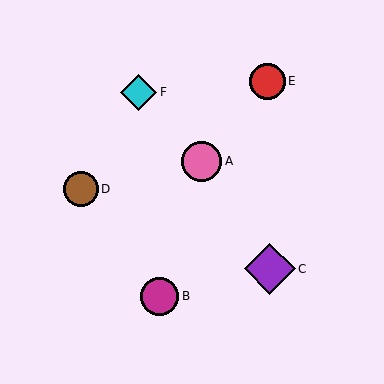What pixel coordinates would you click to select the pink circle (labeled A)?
Click at (202, 161) to select the pink circle A.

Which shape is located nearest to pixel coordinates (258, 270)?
The purple diamond (labeled C) at (270, 269) is nearest to that location.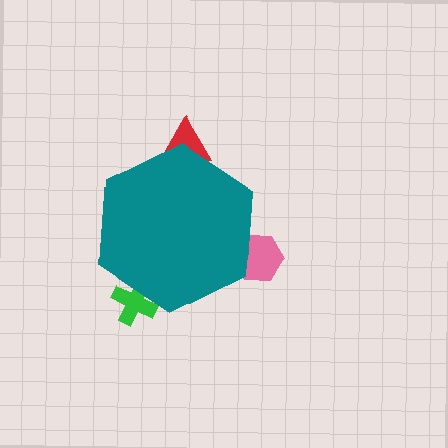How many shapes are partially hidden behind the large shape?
3 shapes are partially hidden.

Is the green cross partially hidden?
Yes, the green cross is partially hidden behind the teal hexagon.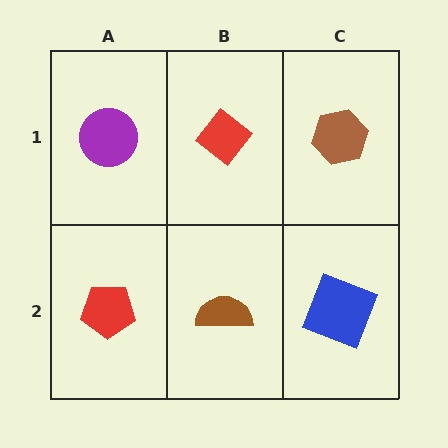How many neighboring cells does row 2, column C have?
2.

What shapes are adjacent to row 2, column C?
A brown hexagon (row 1, column C), a brown semicircle (row 2, column B).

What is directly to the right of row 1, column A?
A red diamond.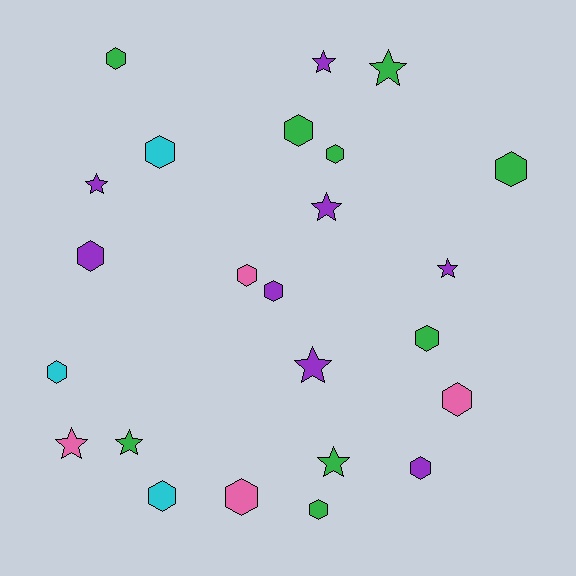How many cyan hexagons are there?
There are 3 cyan hexagons.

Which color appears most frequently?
Green, with 9 objects.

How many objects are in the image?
There are 24 objects.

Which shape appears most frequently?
Hexagon, with 15 objects.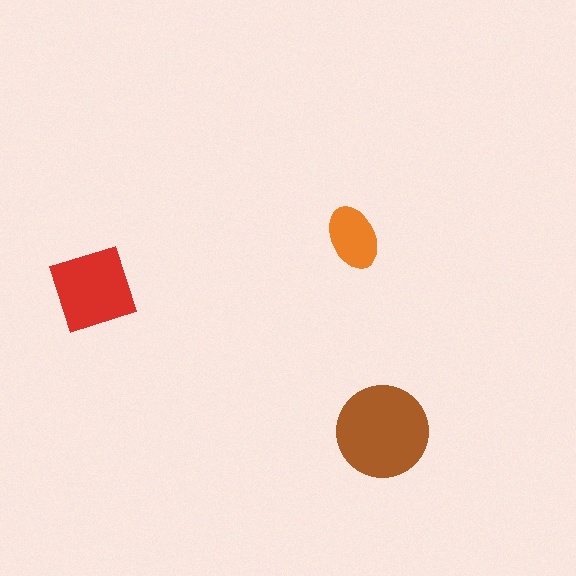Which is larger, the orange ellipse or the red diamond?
The red diamond.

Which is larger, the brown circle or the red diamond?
The brown circle.